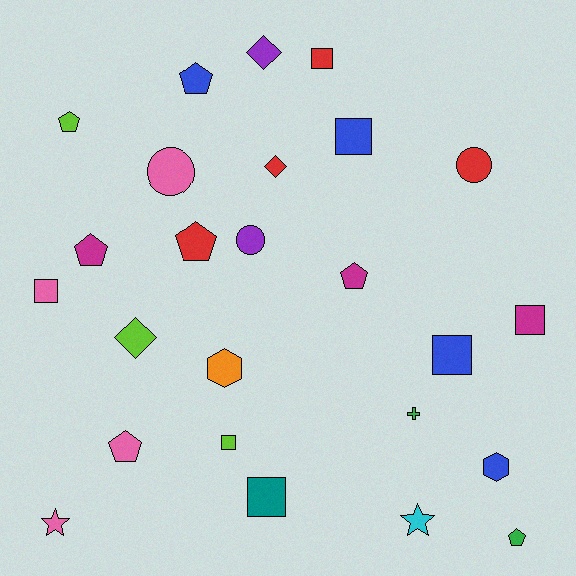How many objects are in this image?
There are 25 objects.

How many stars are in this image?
There are 2 stars.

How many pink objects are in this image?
There are 4 pink objects.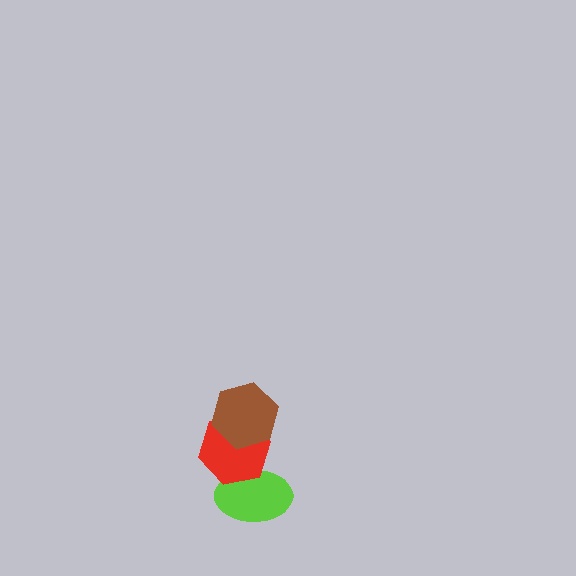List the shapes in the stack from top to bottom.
From top to bottom: the brown hexagon, the red hexagon, the lime ellipse.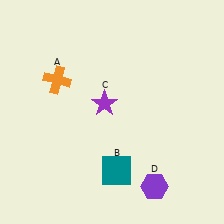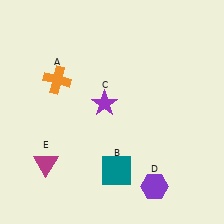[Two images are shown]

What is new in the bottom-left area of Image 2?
A magenta triangle (E) was added in the bottom-left area of Image 2.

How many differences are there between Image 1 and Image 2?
There is 1 difference between the two images.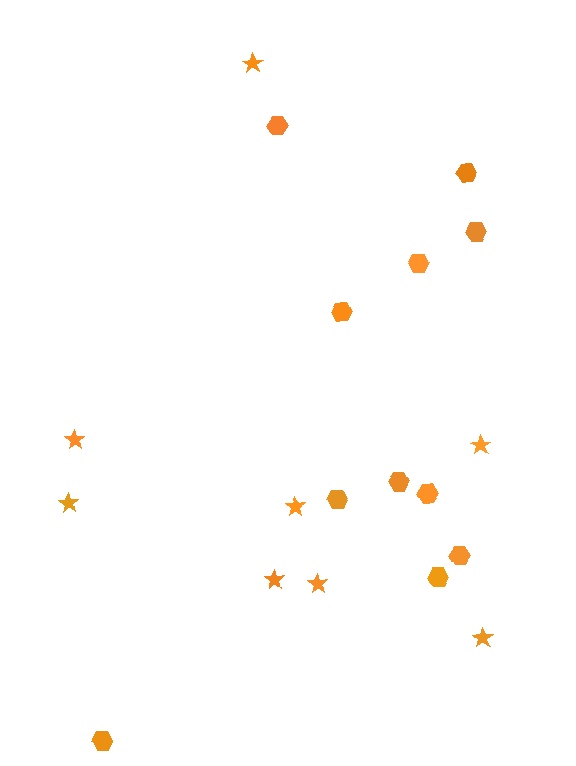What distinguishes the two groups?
There are 2 groups: one group of hexagons (11) and one group of stars (8).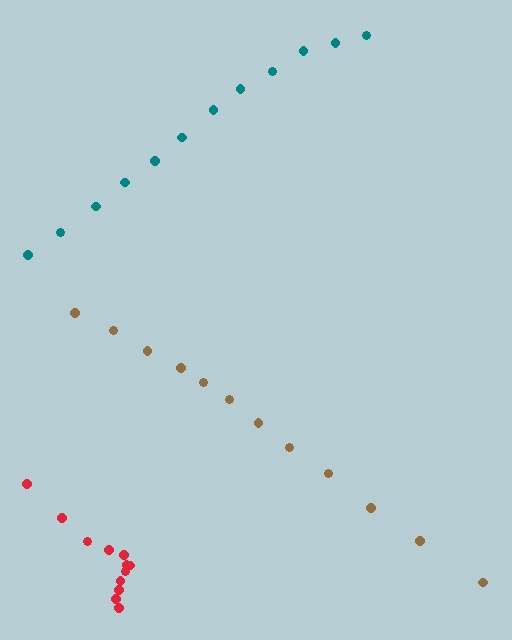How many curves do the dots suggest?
There are 3 distinct paths.